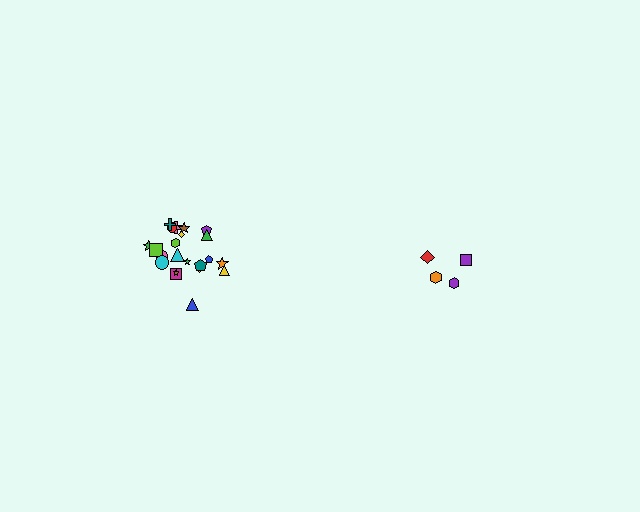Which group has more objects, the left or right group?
The left group.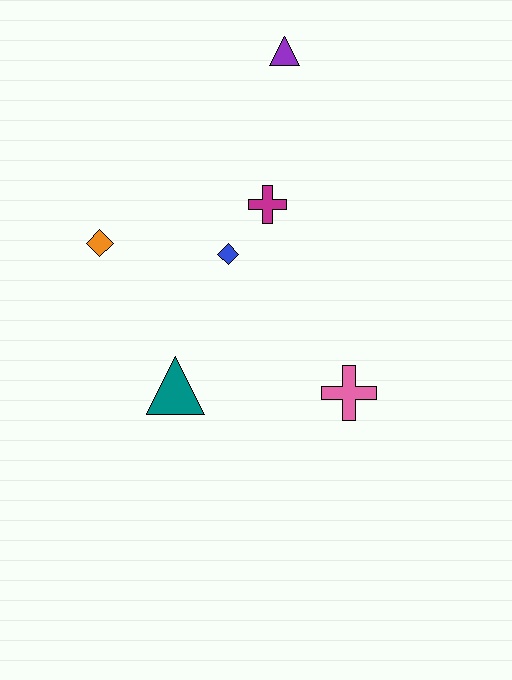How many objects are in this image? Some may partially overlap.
There are 6 objects.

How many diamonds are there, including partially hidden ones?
There are 2 diamonds.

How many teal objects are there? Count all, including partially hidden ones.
There is 1 teal object.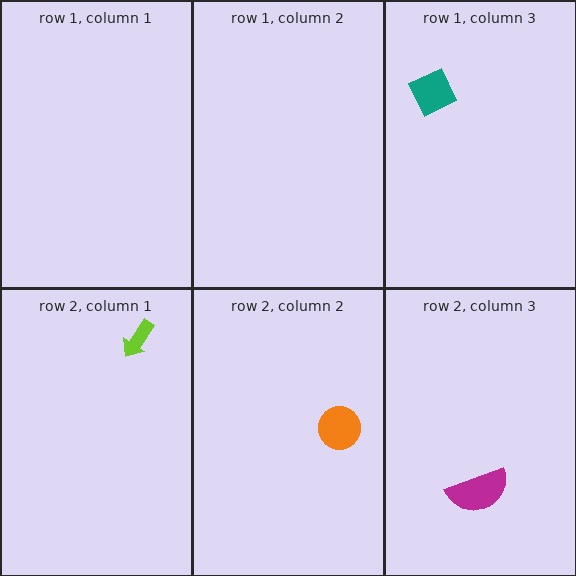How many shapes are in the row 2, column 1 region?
1.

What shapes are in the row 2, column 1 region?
The lime arrow.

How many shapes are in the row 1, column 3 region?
1.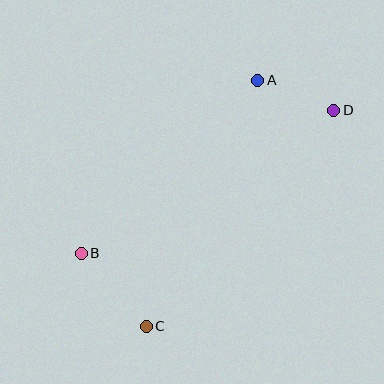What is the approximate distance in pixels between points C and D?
The distance between C and D is approximately 286 pixels.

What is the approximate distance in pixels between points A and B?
The distance between A and B is approximately 247 pixels.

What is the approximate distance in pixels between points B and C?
The distance between B and C is approximately 98 pixels.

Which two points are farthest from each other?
Points B and D are farthest from each other.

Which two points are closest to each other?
Points A and D are closest to each other.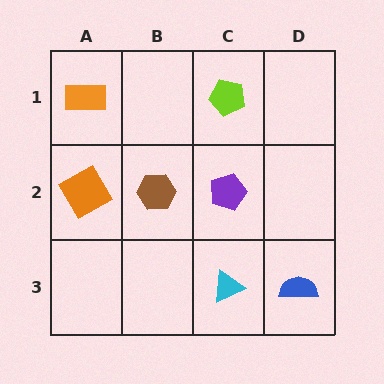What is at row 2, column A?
An orange diamond.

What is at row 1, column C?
A lime pentagon.